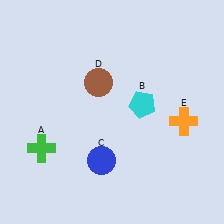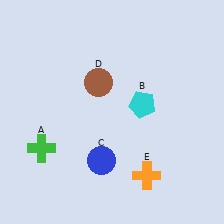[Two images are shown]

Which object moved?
The orange cross (E) moved down.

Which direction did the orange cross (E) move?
The orange cross (E) moved down.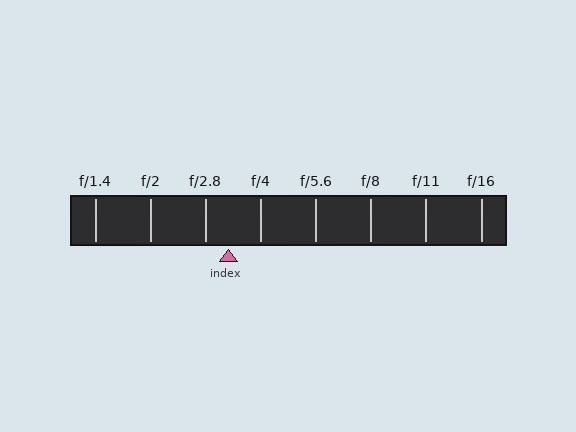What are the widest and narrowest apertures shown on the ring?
The widest aperture shown is f/1.4 and the narrowest is f/16.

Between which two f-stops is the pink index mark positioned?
The index mark is between f/2.8 and f/4.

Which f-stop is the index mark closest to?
The index mark is closest to f/2.8.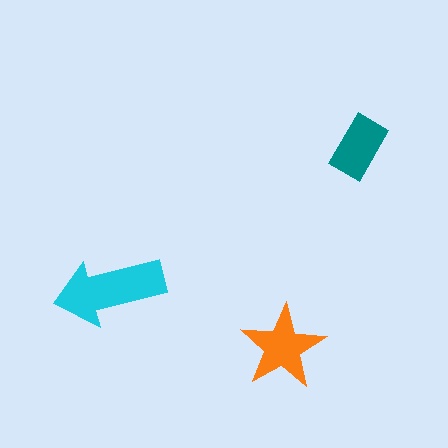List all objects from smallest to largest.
The teal rectangle, the orange star, the cyan arrow.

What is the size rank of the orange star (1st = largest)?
2nd.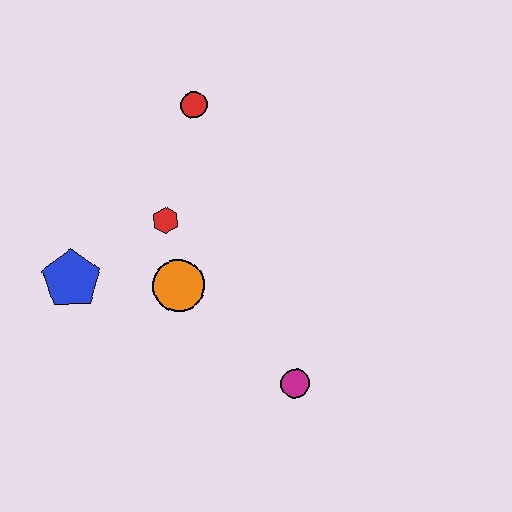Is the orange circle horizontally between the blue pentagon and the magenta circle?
Yes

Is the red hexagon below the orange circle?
No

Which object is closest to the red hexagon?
The orange circle is closest to the red hexagon.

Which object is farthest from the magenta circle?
The red circle is farthest from the magenta circle.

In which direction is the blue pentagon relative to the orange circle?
The blue pentagon is to the left of the orange circle.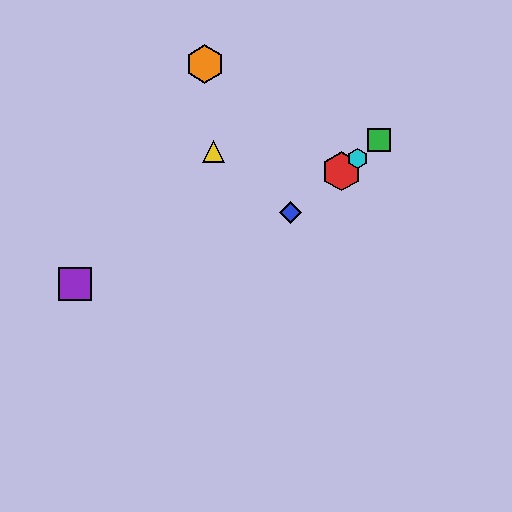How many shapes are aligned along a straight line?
4 shapes (the red hexagon, the blue diamond, the green square, the cyan hexagon) are aligned along a straight line.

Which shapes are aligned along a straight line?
The red hexagon, the blue diamond, the green square, the cyan hexagon are aligned along a straight line.